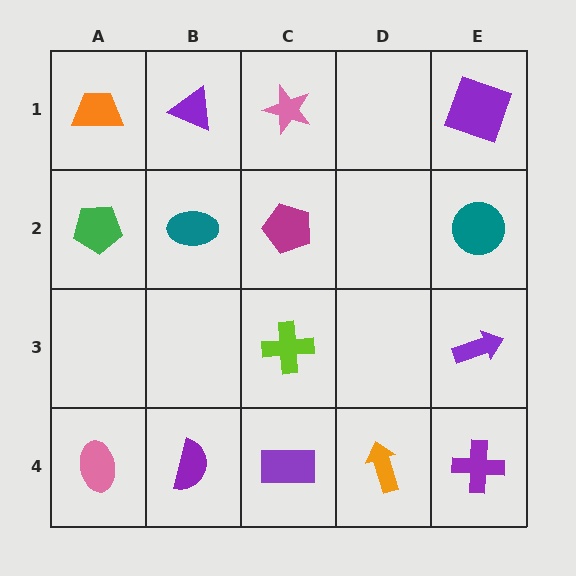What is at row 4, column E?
A purple cross.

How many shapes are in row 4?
5 shapes.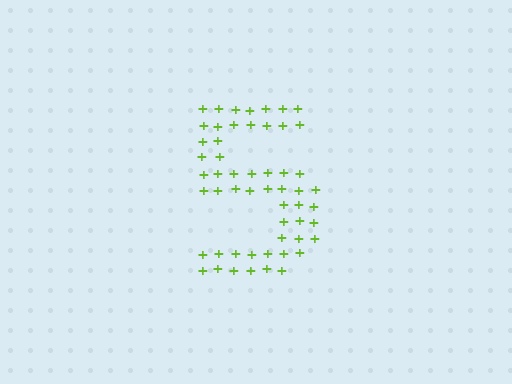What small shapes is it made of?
It is made of small plus signs.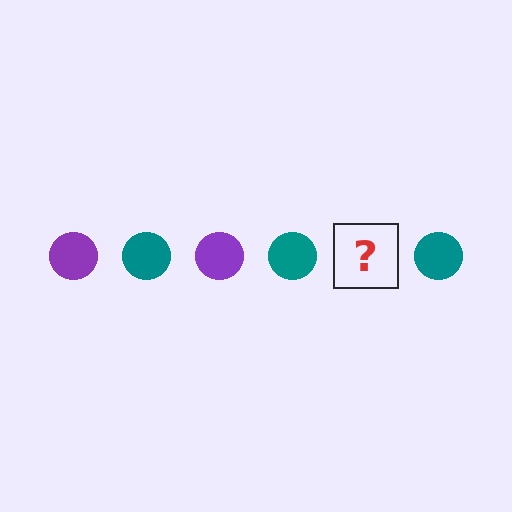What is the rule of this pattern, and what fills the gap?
The rule is that the pattern cycles through purple, teal circles. The gap should be filled with a purple circle.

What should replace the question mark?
The question mark should be replaced with a purple circle.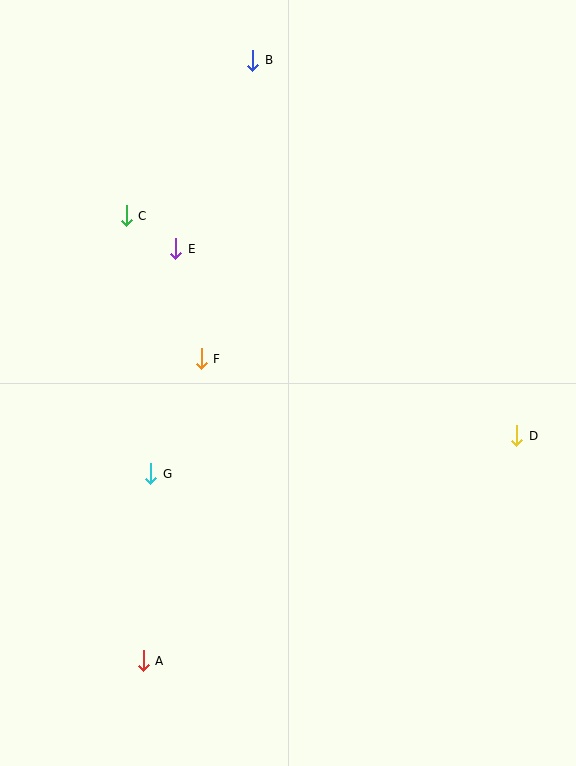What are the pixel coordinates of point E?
Point E is at (176, 249).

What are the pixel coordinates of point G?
Point G is at (151, 474).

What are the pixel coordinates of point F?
Point F is at (201, 359).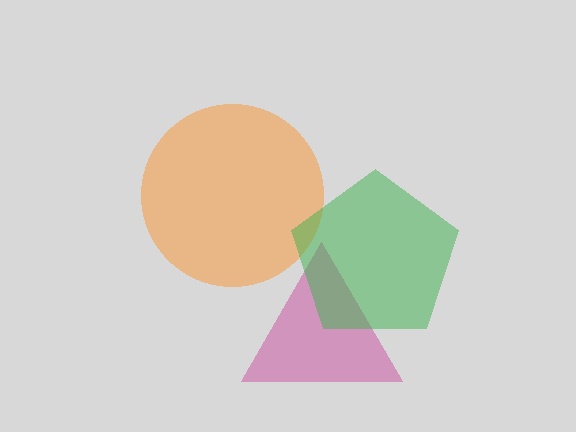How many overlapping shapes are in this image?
There are 3 overlapping shapes in the image.